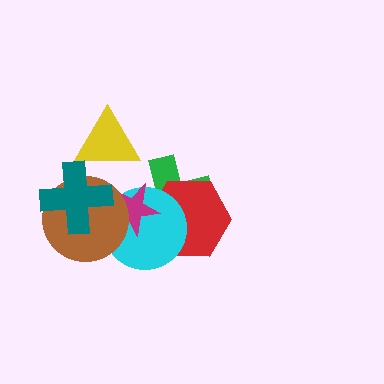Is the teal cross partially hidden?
No, no other shape covers it.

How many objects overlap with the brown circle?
3 objects overlap with the brown circle.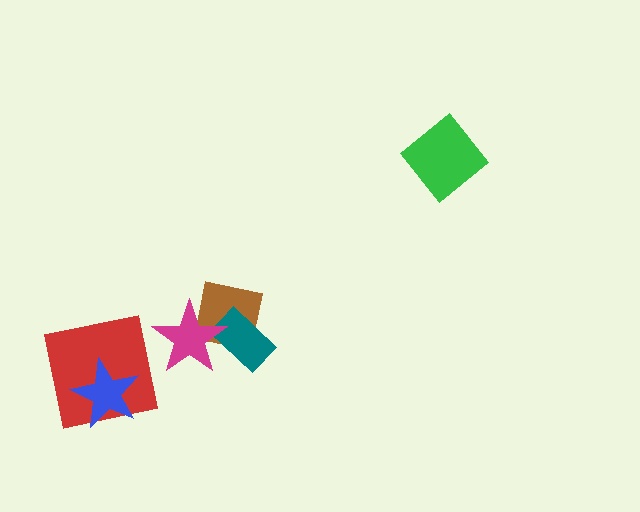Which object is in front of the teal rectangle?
The magenta star is in front of the teal rectangle.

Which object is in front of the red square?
The blue star is in front of the red square.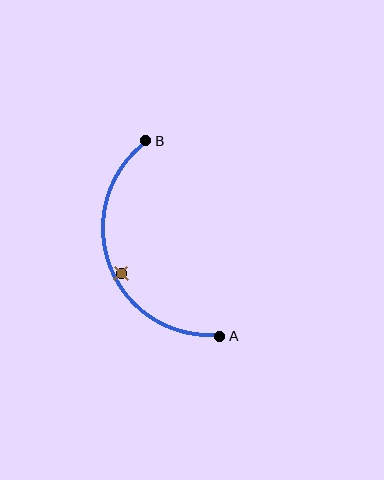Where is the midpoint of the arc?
The arc midpoint is the point on the curve farthest from the straight line joining A and B. It sits to the left of that line.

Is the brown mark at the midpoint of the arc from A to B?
No — the brown mark does not lie on the arc at all. It sits slightly inside the curve.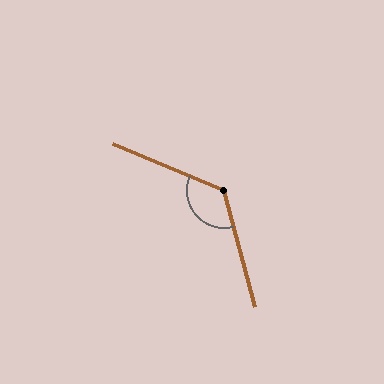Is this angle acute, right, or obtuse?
It is obtuse.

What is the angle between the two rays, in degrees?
Approximately 127 degrees.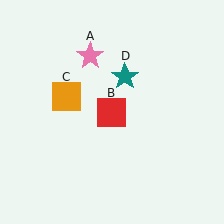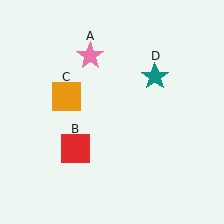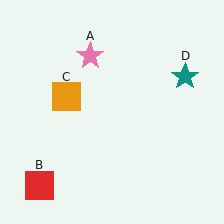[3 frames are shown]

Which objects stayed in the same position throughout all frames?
Pink star (object A) and orange square (object C) remained stationary.